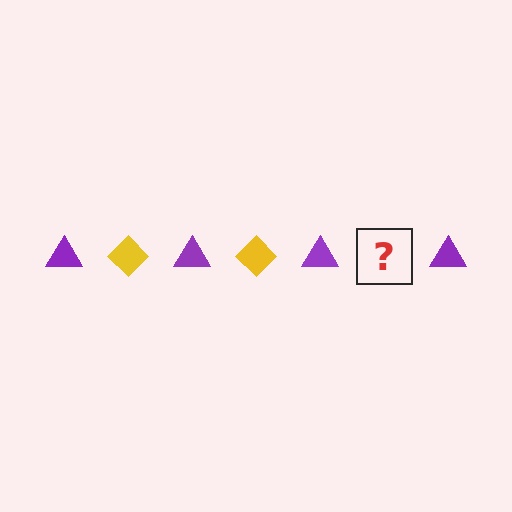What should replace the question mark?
The question mark should be replaced with a yellow diamond.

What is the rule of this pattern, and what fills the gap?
The rule is that the pattern alternates between purple triangle and yellow diamond. The gap should be filled with a yellow diamond.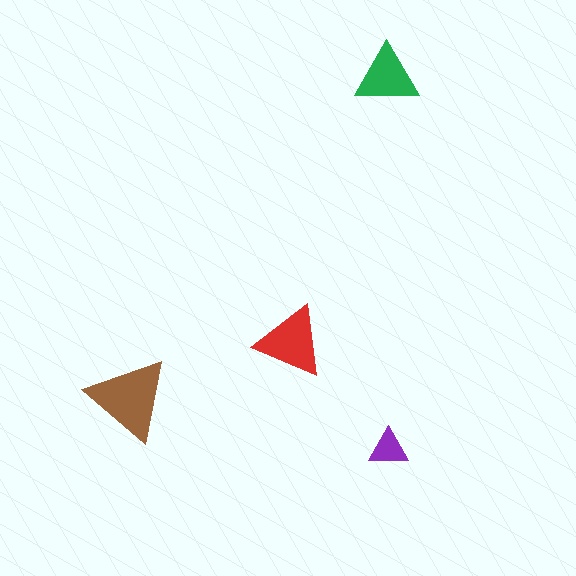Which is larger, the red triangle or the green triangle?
The red one.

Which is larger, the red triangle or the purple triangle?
The red one.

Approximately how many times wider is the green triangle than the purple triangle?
About 1.5 times wider.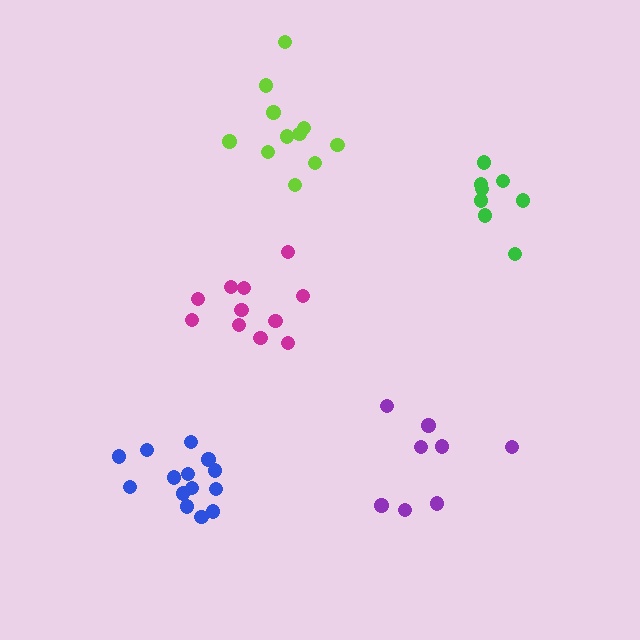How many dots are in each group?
Group 1: 14 dots, Group 2: 8 dots, Group 3: 11 dots, Group 4: 8 dots, Group 5: 11 dots (52 total).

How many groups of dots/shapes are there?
There are 5 groups.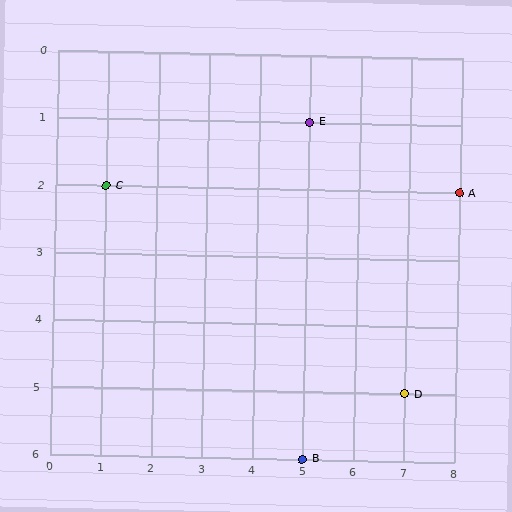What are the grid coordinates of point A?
Point A is at grid coordinates (8, 2).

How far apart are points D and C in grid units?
Points D and C are 6 columns and 3 rows apart (about 6.7 grid units diagonally).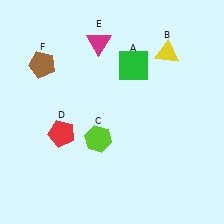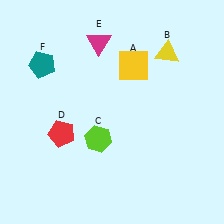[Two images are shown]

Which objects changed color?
A changed from green to yellow. F changed from brown to teal.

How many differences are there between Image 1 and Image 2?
There are 2 differences between the two images.